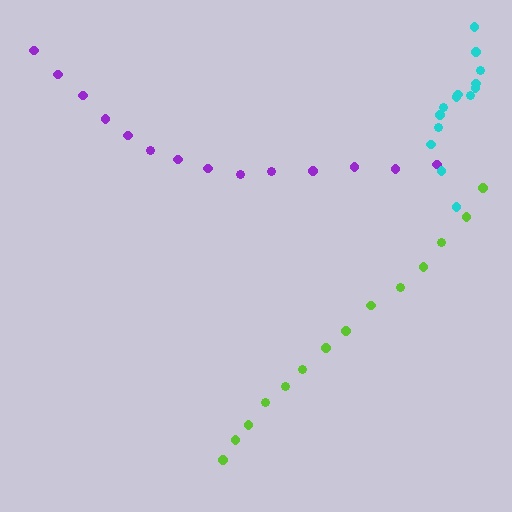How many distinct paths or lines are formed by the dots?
There are 3 distinct paths.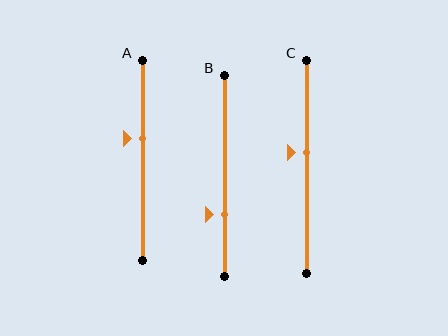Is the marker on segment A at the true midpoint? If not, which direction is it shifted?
No, the marker on segment A is shifted upward by about 11% of the segment length.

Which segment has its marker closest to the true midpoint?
Segment C has its marker closest to the true midpoint.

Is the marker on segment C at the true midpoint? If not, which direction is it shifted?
No, the marker on segment C is shifted upward by about 7% of the segment length.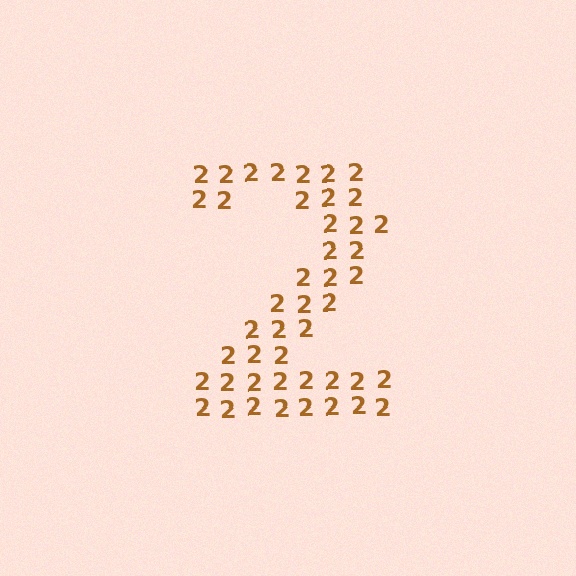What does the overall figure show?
The overall figure shows the digit 2.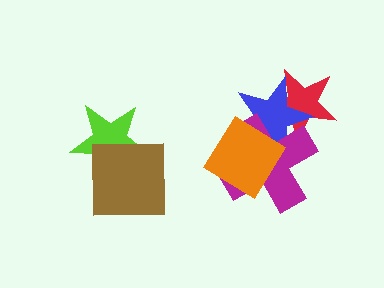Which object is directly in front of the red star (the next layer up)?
The blue star is directly in front of the red star.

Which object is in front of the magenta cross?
The orange diamond is in front of the magenta cross.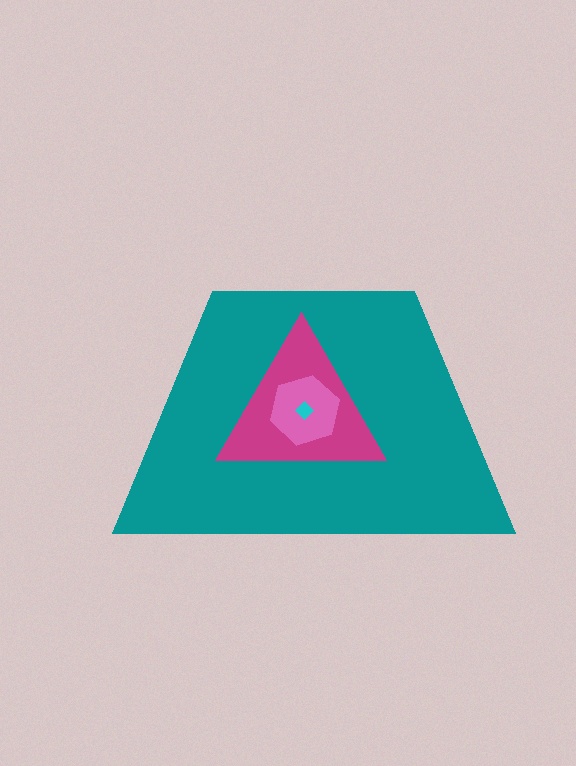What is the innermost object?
The cyan diamond.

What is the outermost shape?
The teal trapezoid.